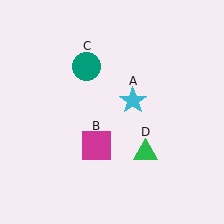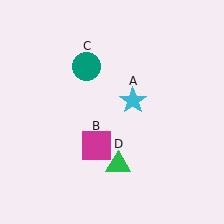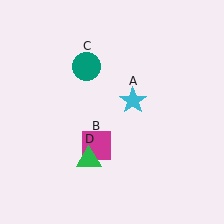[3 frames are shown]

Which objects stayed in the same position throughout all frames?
Cyan star (object A) and magenta square (object B) and teal circle (object C) remained stationary.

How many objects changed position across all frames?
1 object changed position: green triangle (object D).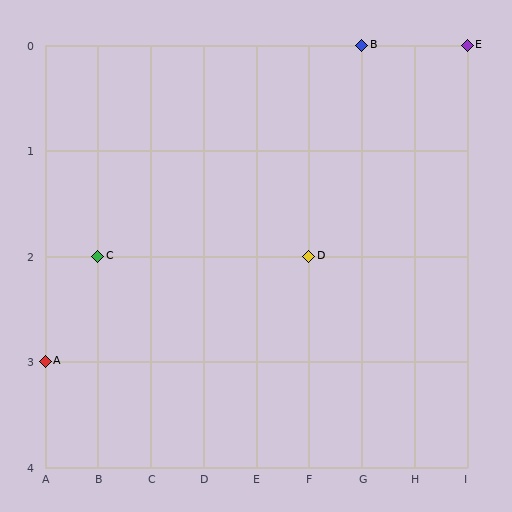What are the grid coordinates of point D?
Point D is at grid coordinates (F, 2).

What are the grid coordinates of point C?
Point C is at grid coordinates (B, 2).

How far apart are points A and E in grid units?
Points A and E are 8 columns and 3 rows apart (about 8.5 grid units diagonally).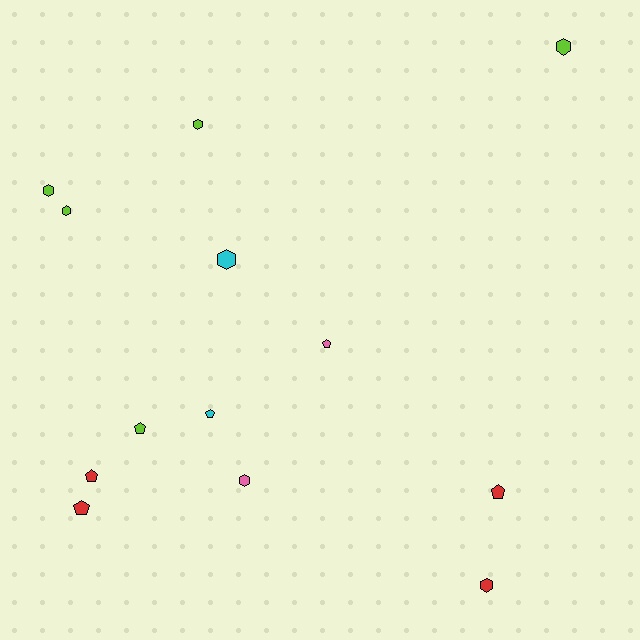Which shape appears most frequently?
Hexagon, with 7 objects.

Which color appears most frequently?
Lime, with 5 objects.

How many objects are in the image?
There are 13 objects.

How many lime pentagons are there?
There is 1 lime pentagon.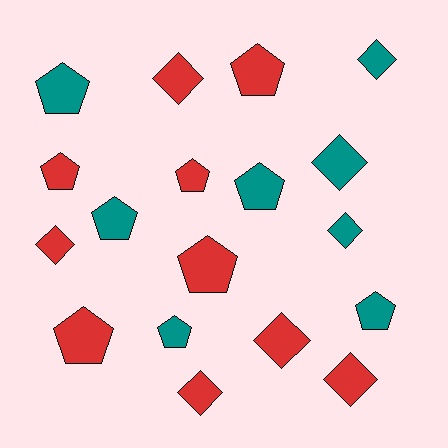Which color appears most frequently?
Red, with 10 objects.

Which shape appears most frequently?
Pentagon, with 10 objects.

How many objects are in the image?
There are 18 objects.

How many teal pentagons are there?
There are 5 teal pentagons.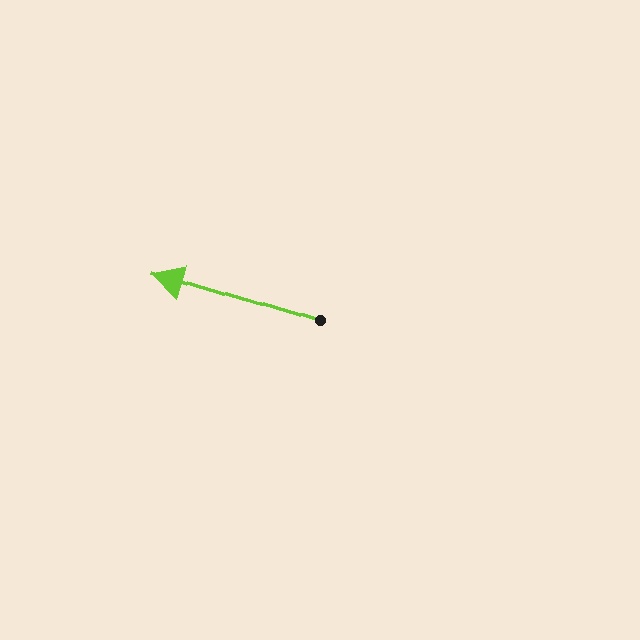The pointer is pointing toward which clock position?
Roughly 10 o'clock.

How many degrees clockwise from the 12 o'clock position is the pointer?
Approximately 287 degrees.